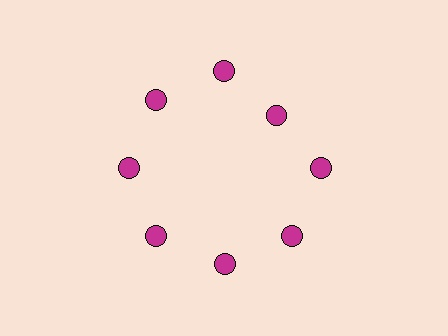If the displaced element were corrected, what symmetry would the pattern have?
It would have 8-fold rotational symmetry — the pattern would map onto itself every 45 degrees.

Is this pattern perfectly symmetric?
No. The 8 magenta circles are arranged in a ring, but one element near the 2 o'clock position is pulled inward toward the center, breaking the 8-fold rotational symmetry.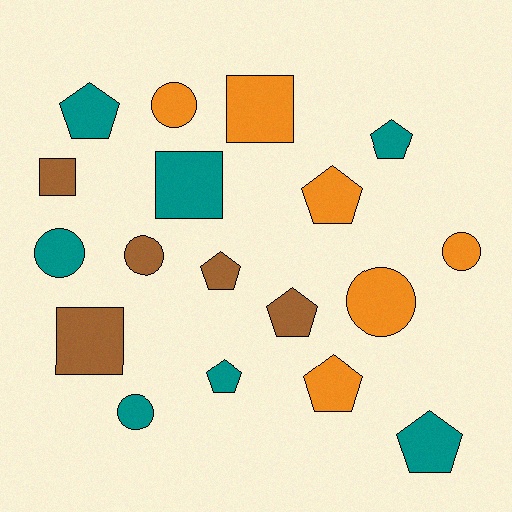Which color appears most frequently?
Teal, with 7 objects.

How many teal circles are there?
There are 2 teal circles.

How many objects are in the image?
There are 18 objects.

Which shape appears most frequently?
Pentagon, with 8 objects.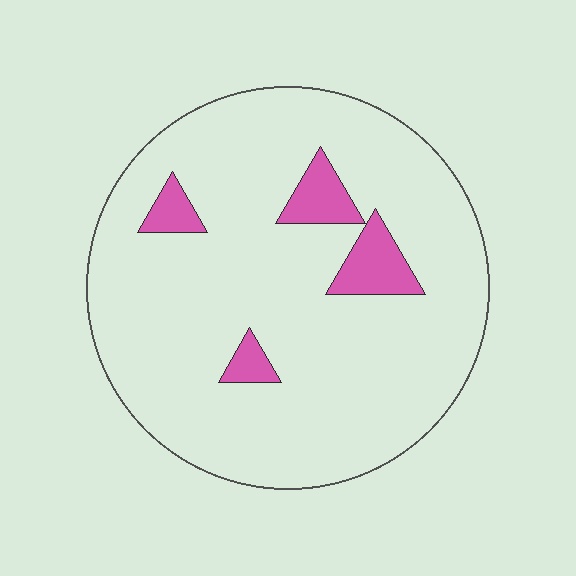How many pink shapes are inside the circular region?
4.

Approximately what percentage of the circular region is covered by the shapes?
Approximately 10%.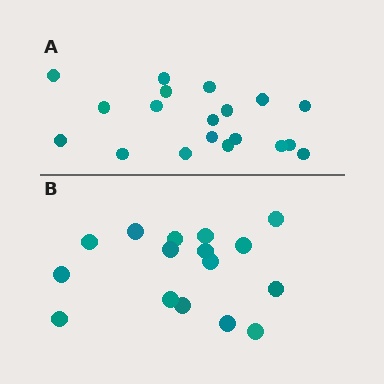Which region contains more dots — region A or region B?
Region A (the top region) has more dots.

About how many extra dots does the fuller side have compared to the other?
Region A has just a few more — roughly 2 or 3 more dots than region B.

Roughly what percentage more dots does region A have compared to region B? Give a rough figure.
About 20% more.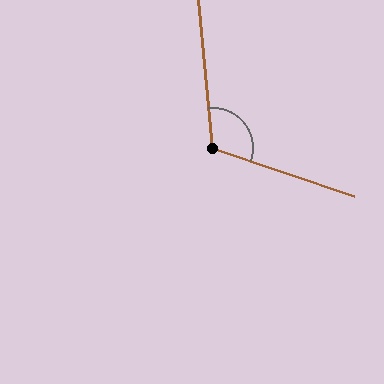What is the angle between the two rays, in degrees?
Approximately 114 degrees.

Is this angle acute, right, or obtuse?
It is obtuse.